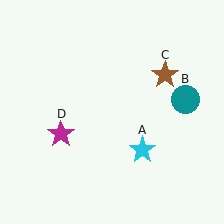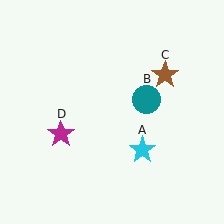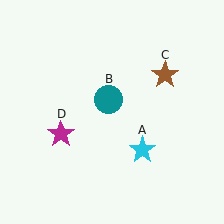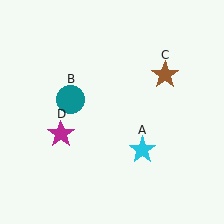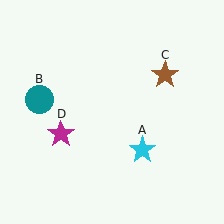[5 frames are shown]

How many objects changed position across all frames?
1 object changed position: teal circle (object B).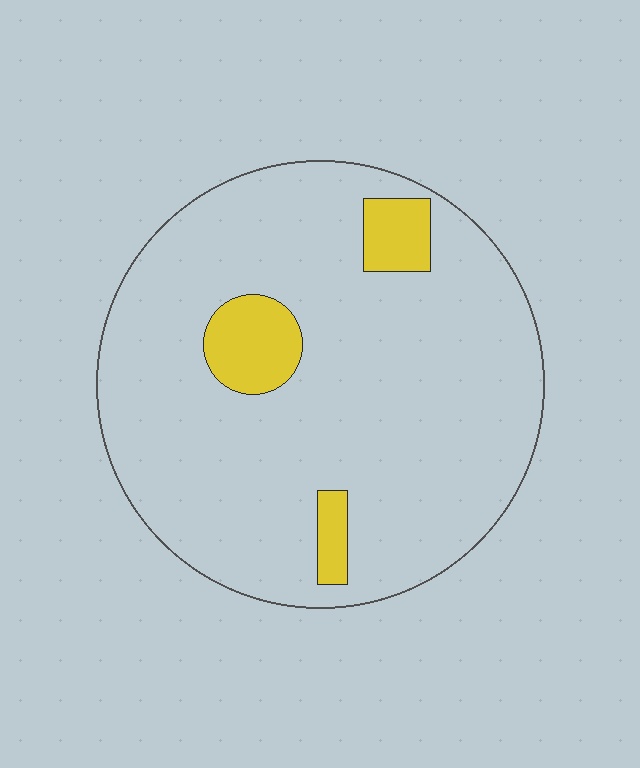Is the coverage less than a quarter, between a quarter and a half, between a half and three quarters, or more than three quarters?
Less than a quarter.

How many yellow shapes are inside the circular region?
3.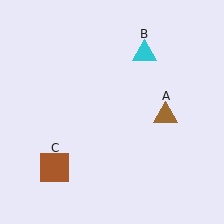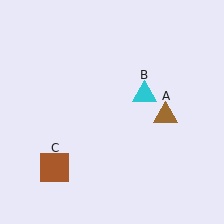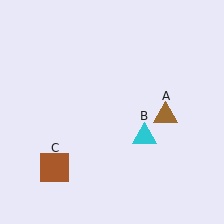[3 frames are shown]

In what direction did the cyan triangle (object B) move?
The cyan triangle (object B) moved down.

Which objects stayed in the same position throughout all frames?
Brown triangle (object A) and brown square (object C) remained stationary.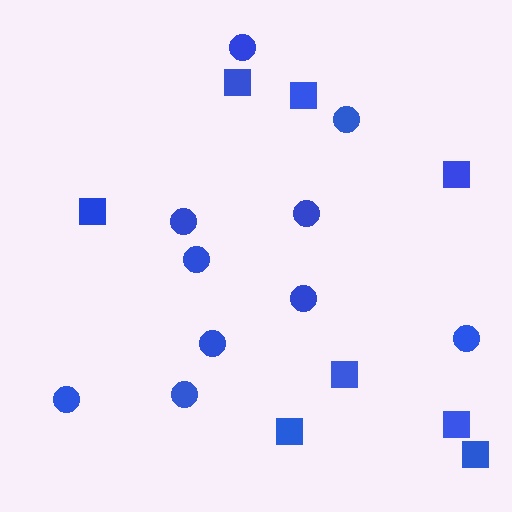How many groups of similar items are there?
There are 2 groups: one group of squares (8) and one group of circles (10).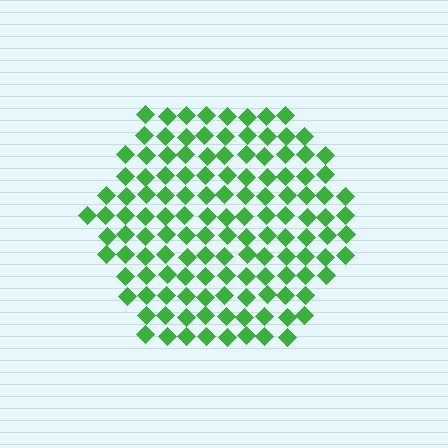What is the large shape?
The large shape is a hexagon.